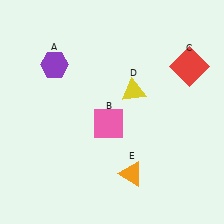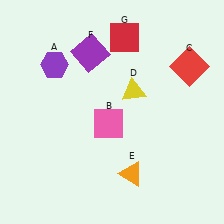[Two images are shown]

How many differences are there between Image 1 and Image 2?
There are 2 differences between the two images.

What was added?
A purple square (F), a red square (G) were added in Image 2.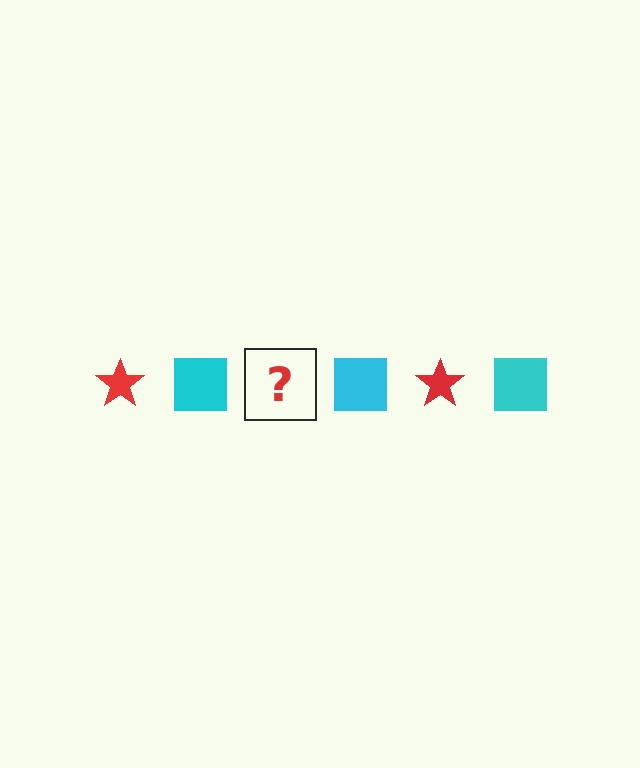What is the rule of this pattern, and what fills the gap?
The rule is that the pattern alternates between red star and cyan square. The gap should be filled with a red star.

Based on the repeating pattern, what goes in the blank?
The blank should be a red star.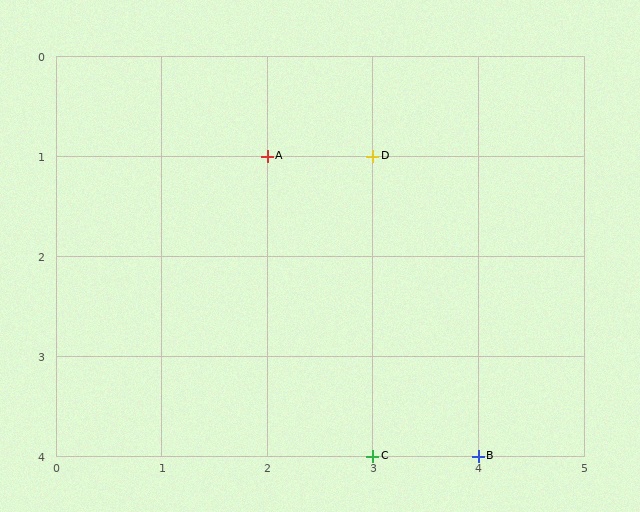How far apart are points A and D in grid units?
Points A and D are 1 column apart.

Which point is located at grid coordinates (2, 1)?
Point A is at (2, 1).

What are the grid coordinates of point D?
Point D is at grid coordinates (3, 1).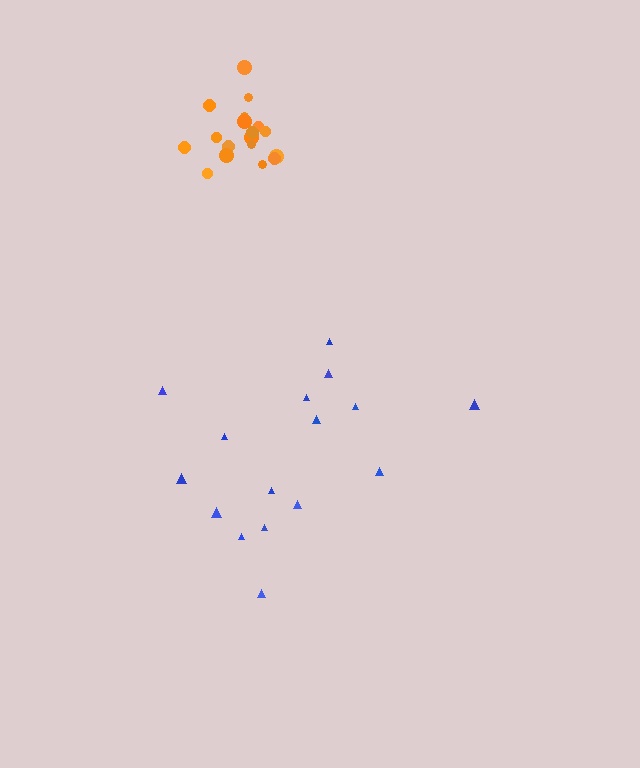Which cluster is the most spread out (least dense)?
Blue.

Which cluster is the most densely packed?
Orange.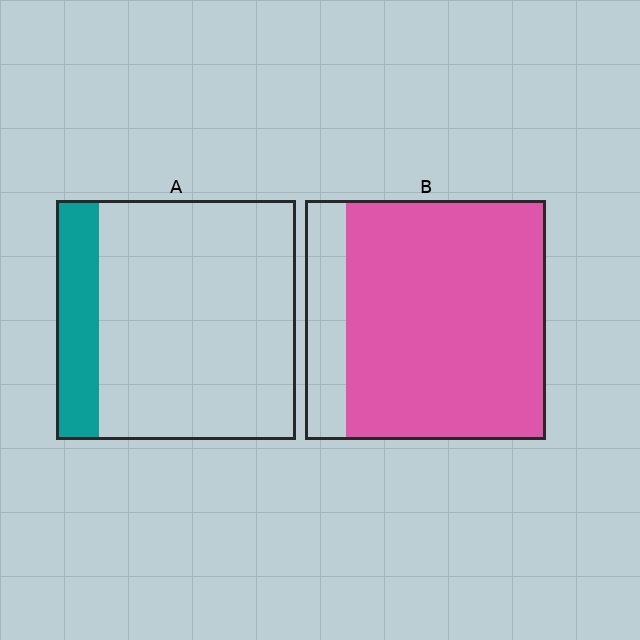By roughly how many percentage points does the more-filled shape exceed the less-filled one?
By roughly 65 percentage points (B over A).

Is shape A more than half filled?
No.